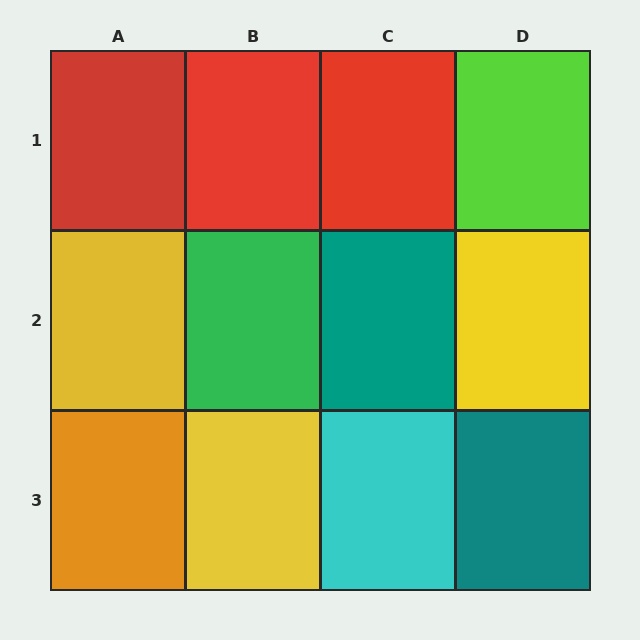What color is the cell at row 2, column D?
Yellow.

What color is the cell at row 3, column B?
Yellow.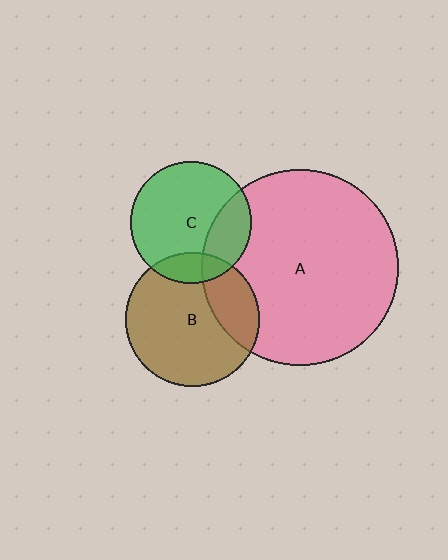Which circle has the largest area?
Circle A (pink).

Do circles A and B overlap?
Yes.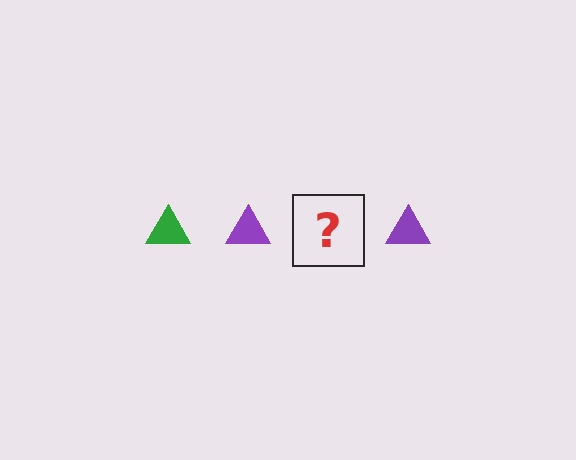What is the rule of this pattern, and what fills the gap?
The rule is that the pattern cycles through green, purple triangles. The gap should be filled with a green triangle.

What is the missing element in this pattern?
The missing element is a green triangle.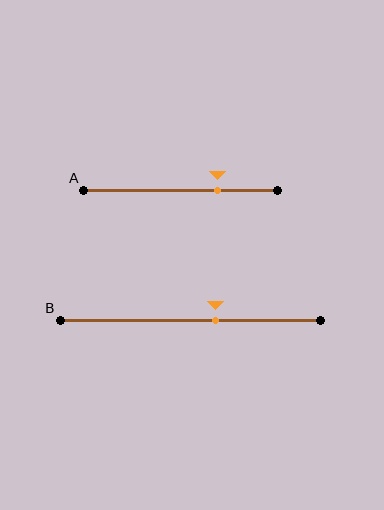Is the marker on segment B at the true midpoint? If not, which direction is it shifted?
No, the marker on segment B is shifted to the right by about 10% of the segment length.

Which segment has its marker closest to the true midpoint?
Segment B has its marker closest to the true midpoint.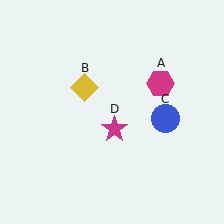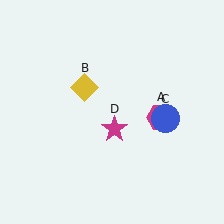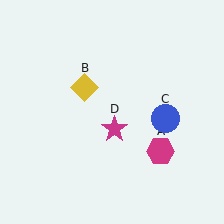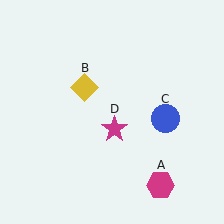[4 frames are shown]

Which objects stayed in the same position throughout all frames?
Yellow diamond (object B) and blue circle (object C) and magenta star (object D) remained stationary.